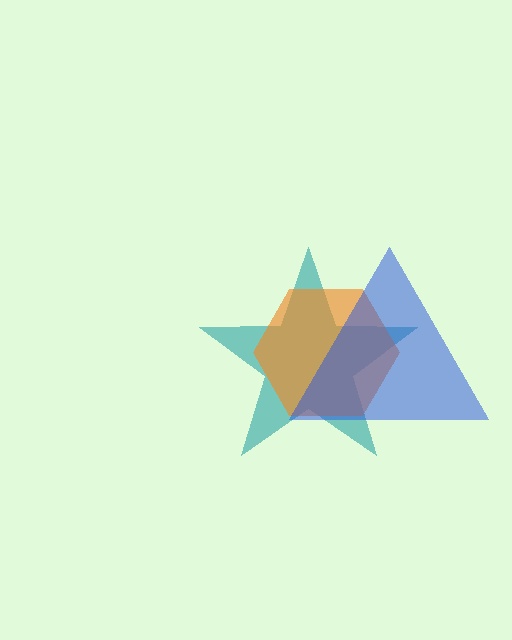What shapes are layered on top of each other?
The layered shapes are: a teal star, an orange hexagon, a blue triangle.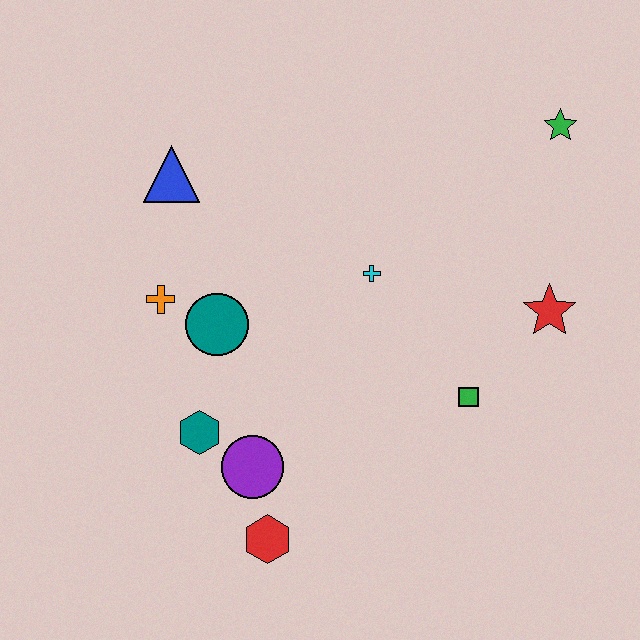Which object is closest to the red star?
The green square is closest to the red star.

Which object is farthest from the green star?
The red hexagon is farthest from the green star.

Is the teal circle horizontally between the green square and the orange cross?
Yes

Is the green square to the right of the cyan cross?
Yes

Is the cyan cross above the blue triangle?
No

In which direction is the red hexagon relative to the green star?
The red hexagon is below the green star.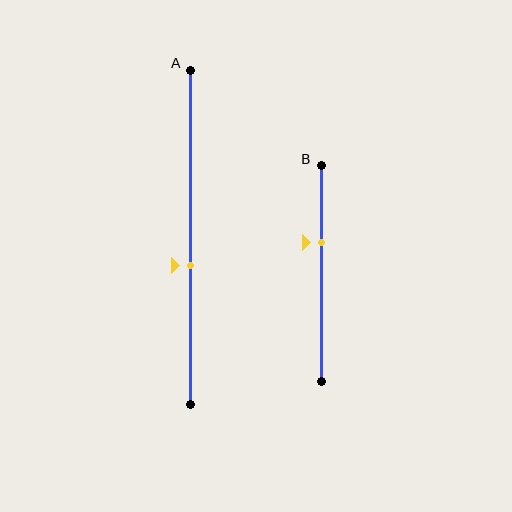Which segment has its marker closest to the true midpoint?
Segment A has its marker closest to the true midpoint.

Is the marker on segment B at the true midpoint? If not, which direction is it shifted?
No, the marker on segment B is shifted upward by about 15% of the segment length.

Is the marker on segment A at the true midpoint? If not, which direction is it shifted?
No, the marker on segment A is shifted downward by about 9% of the segment length.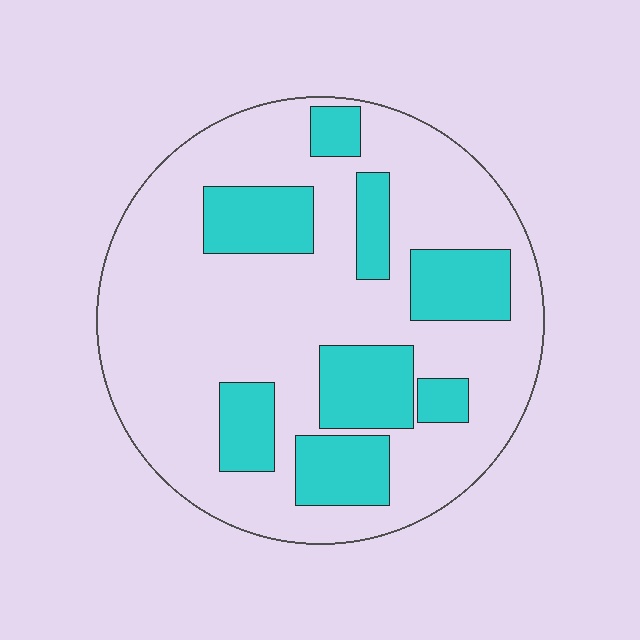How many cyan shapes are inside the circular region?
8.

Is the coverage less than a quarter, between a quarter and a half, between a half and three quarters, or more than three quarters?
Between a quarter and a half.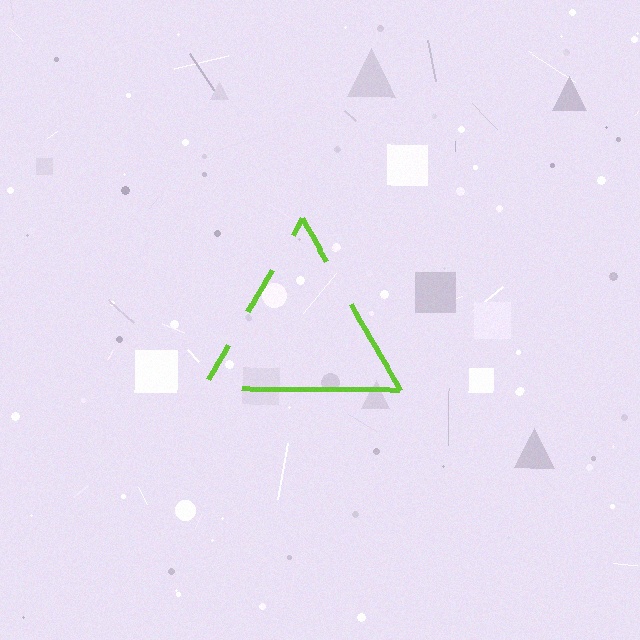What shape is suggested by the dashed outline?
The dashed outline suggests a triangle.